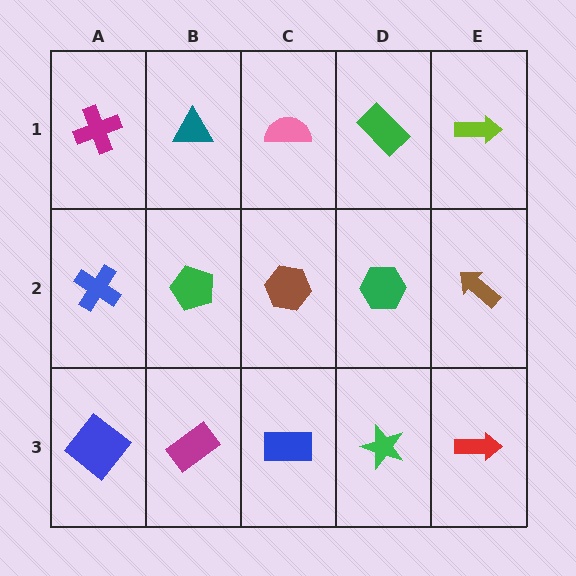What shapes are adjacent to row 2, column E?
A lime arrow (row 1, column E), a red arrow (row 3, column E), a green hexagon (row 2, column D).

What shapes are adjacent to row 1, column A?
A blue cross (row 2, column A), a teal triangle (row 1, column B).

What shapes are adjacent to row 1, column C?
A brown hexagon (row 2, column C), a teal triangle (row 1, column B), a green rectangle (row 1, column D).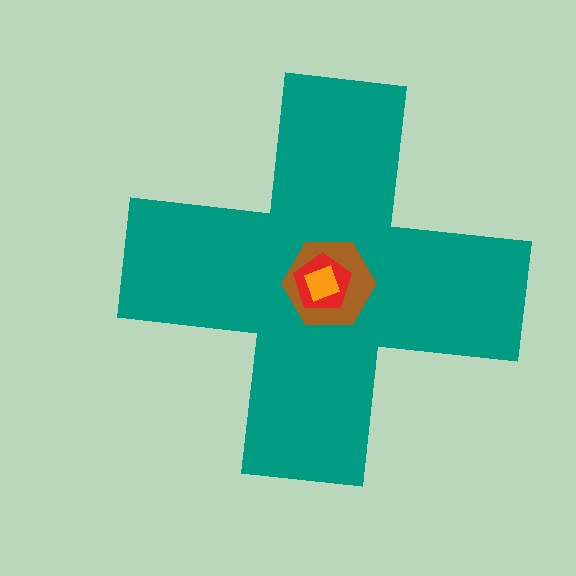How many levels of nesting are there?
4.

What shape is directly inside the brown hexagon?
The red pentagon.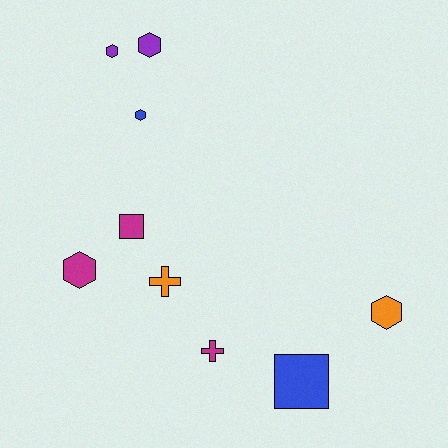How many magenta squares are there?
There is 1 magenta square.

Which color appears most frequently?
Magenta, with 3 objects.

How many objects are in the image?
There are 9 objects.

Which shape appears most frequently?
Hexagon, with 5 objects.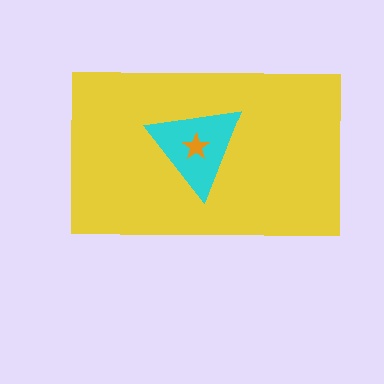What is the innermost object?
The orange star.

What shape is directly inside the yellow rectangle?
The cyan triangle.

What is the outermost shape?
The yellow rectangle.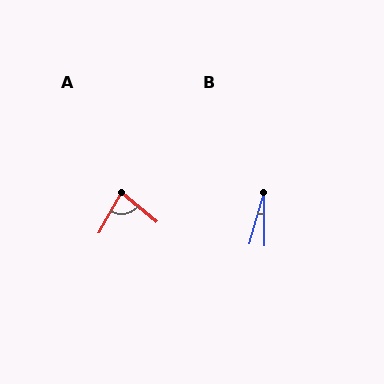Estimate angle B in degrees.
Approximately 17 degrees.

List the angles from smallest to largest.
B (17°), A (80°).